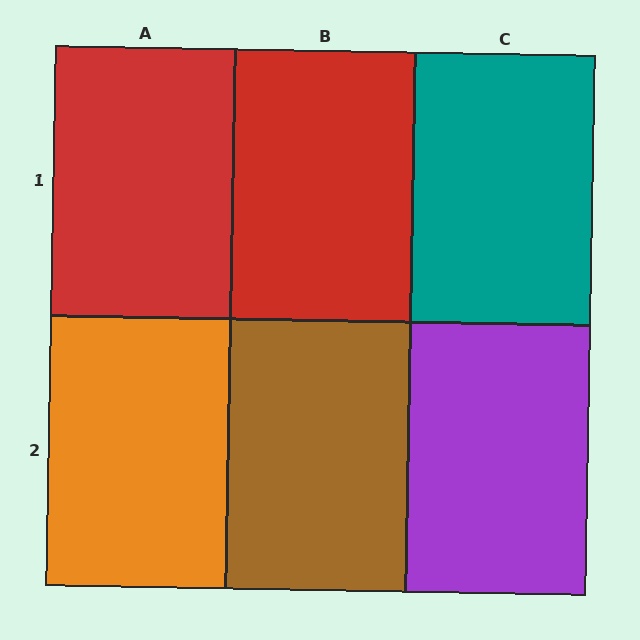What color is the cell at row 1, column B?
Red.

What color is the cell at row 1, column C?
Teal.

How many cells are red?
2 cells are red.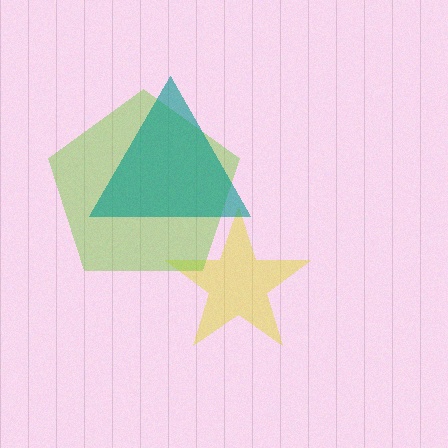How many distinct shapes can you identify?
There are 3 distinct shapes: a yellow star, a lime pentagon, a teal triangle.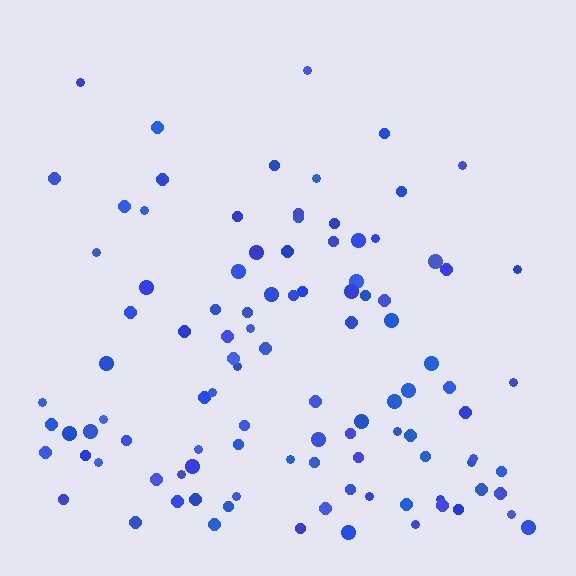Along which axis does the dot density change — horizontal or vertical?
Vertical.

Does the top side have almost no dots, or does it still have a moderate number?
Still a moderate number, just noticeably fewer than the bottom.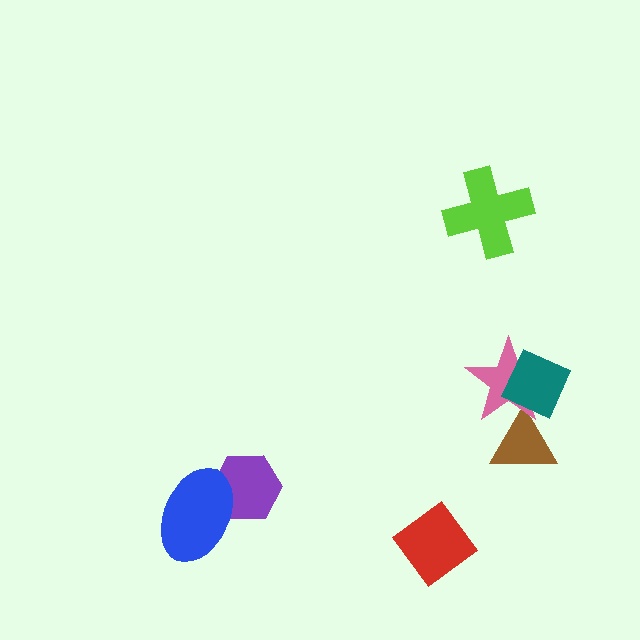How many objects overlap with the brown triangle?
1 object overlaps with the brown triangle.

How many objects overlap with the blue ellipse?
1 object overlaps with the blue ellipse.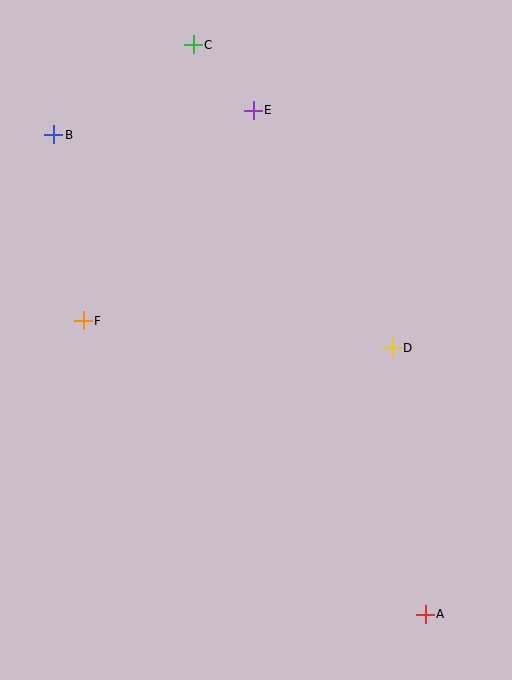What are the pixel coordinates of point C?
Point C is at (193, 45).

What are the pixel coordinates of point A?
Point A is at (425, 614).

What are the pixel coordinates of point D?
Point D is at (392, 348).